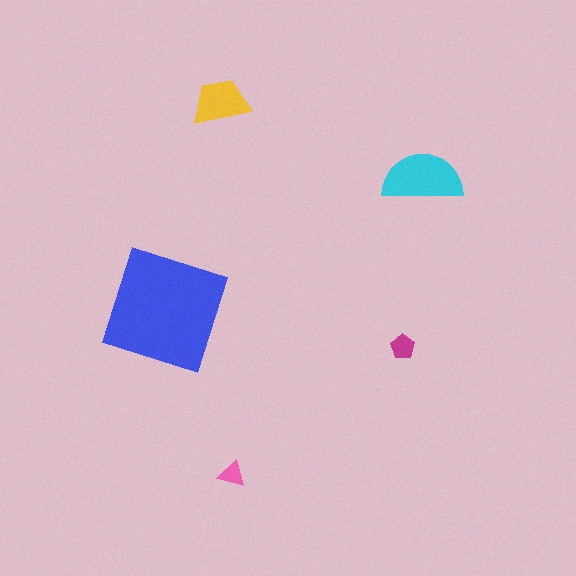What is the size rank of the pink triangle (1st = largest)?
5th.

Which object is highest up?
The yellow trapezoid is topmost.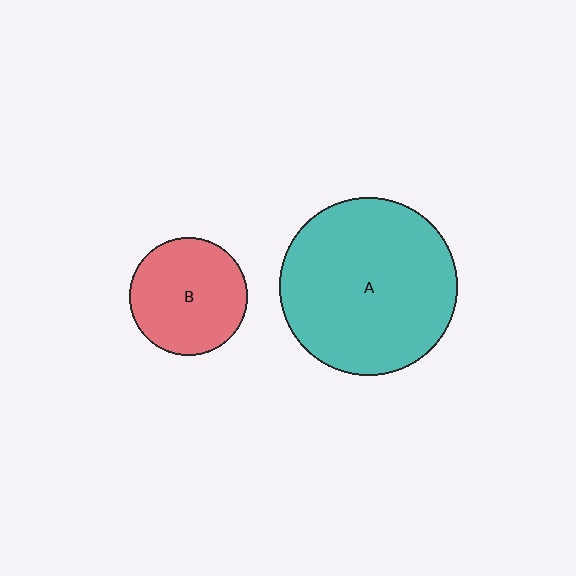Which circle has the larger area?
Circle A (teal).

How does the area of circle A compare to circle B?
Approximately 2.3 times.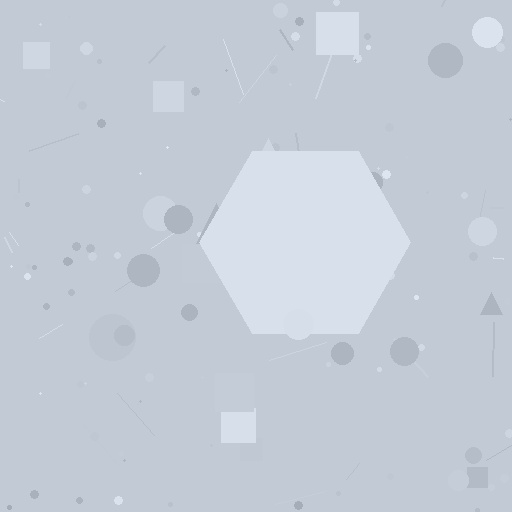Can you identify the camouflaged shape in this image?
The camouflaged shape is a hexagon.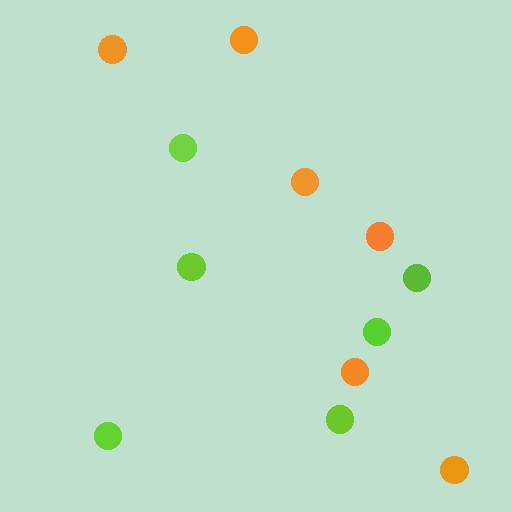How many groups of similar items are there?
There are 2 groups: one group of orange circles (6) and one group of lime circles (6).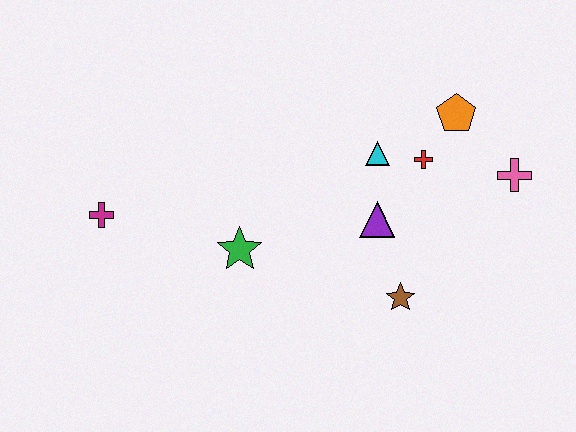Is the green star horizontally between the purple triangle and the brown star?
No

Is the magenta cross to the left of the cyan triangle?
Yes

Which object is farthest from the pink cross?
The magenta cross is farthest from the pink cross.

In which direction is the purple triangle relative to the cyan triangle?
The purple triangle is below the cyan triangle.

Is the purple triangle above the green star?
Yes